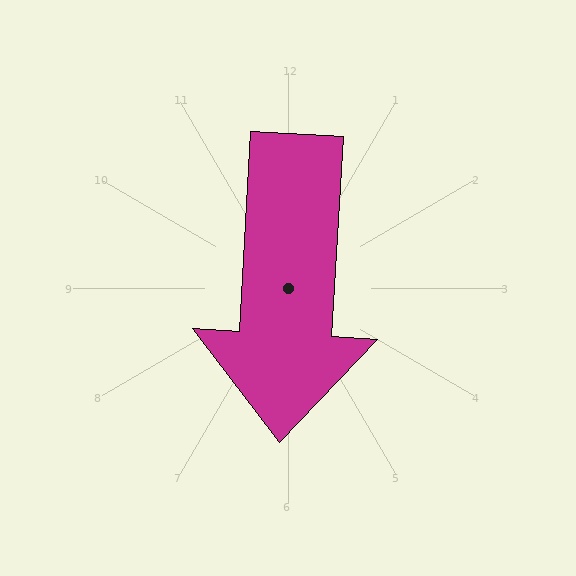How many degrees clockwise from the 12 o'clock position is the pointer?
Approximately 183 degrees.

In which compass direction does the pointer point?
South.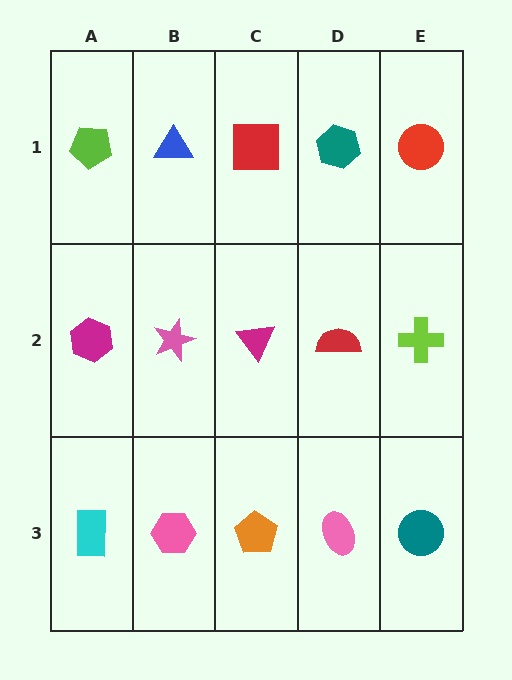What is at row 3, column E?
A teal circle.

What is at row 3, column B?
A pink hexagon.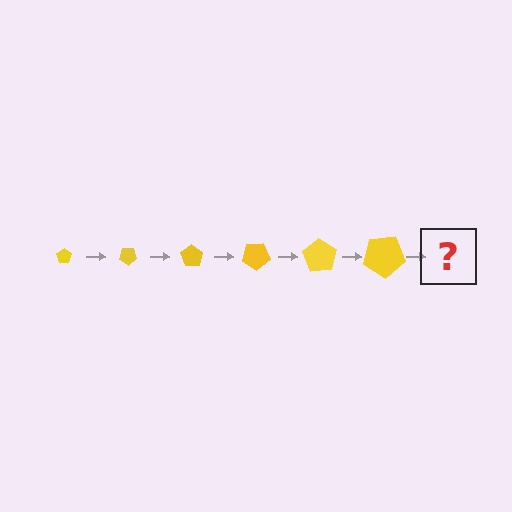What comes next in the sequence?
The next element should be a pentagon, larger than the previous one and rotated 210 degrees from the start.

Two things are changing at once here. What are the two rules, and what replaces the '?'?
The two rules are that the pentagon grows larger each step and it rotates 35 degrees each step. The '?' should be a pentagon, larger than the previous one and rotated 210 degrees from the start.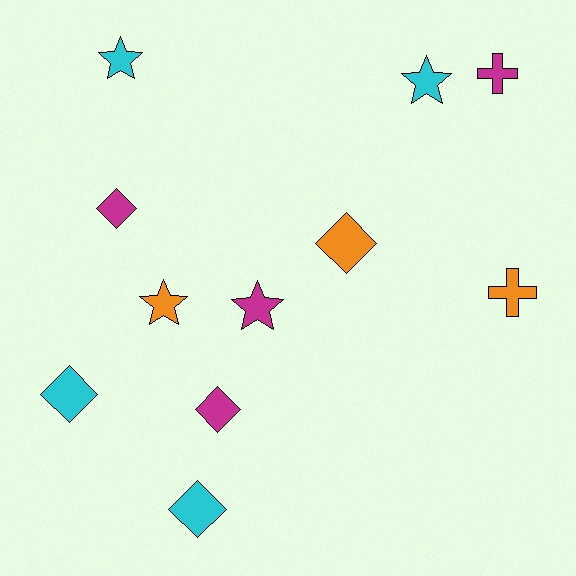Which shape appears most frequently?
Diamond, with 5 objects.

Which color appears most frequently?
Magenta, with 4 objects.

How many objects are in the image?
There are 11 objects.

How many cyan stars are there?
There are 2 cyan stars.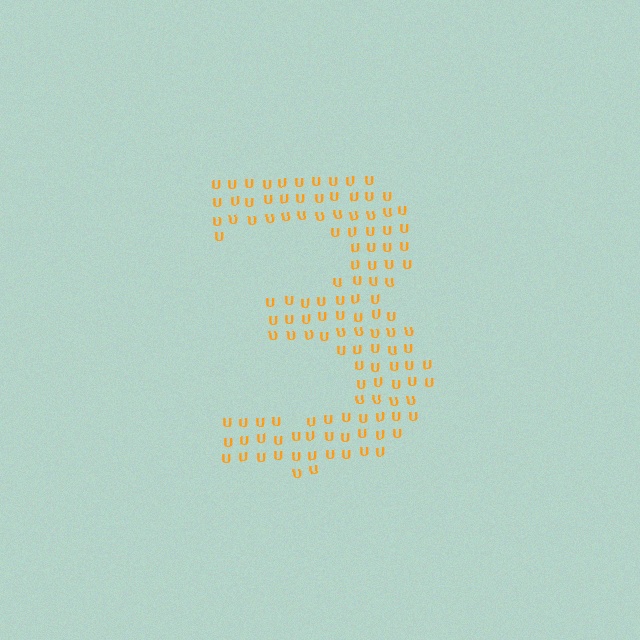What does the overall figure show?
The overall figure shows the digit 3.